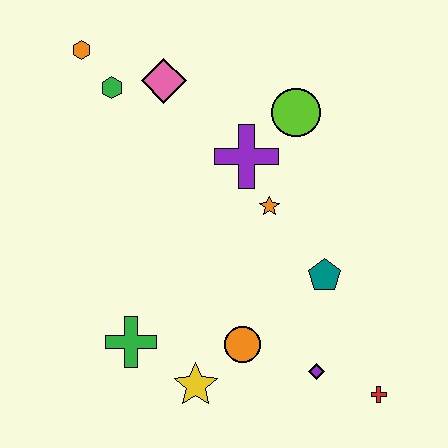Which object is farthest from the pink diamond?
The red cross is farthest from the pink diamond.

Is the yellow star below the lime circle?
Yes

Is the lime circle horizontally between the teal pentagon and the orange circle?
Yes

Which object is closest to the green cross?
The yellow star is closest to the green cross.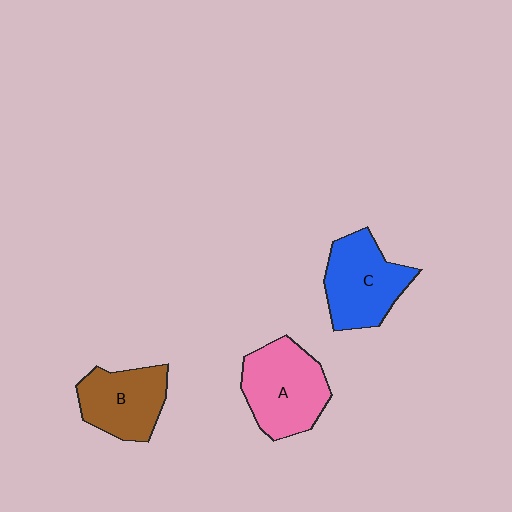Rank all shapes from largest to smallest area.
From largest to smallest: A (pink), C (blue), B (brown).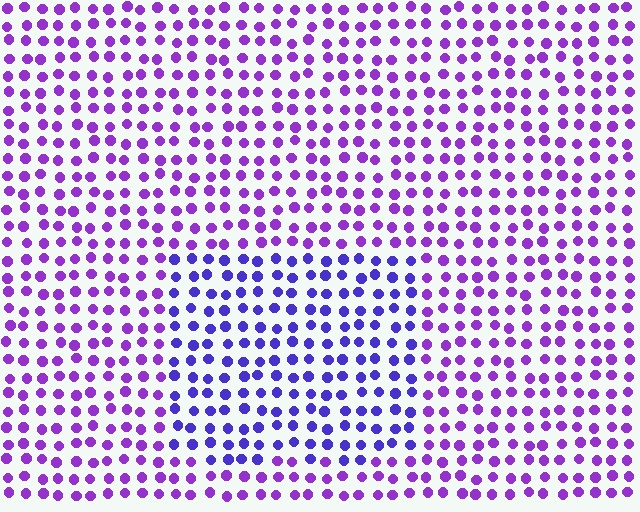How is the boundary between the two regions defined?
The boundary is defined purely by a slight shift in hue (about 30 degrees). Spacing, size, and orientation are identical on both sides.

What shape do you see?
I see a rectangle.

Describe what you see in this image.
The image is filled with small purple elements in a uniform arrangement. A rectangle-shaped region is visible where the elements are tinted to a slightly different hue, forming a subtle color boundary.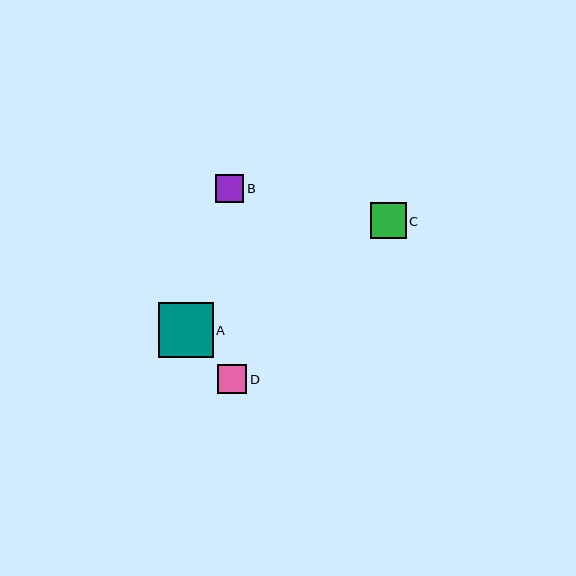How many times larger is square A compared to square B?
Square A is approximately 1.9 times the size of square B.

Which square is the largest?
Square A is the largest with a size of approximately 55 pixels.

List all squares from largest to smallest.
From largest to smallest: A, C, D, B.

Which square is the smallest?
Square B is the smallest with a size of approximately 28 pixels.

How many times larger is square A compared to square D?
Square A is approximately 1.9 times the size of square D.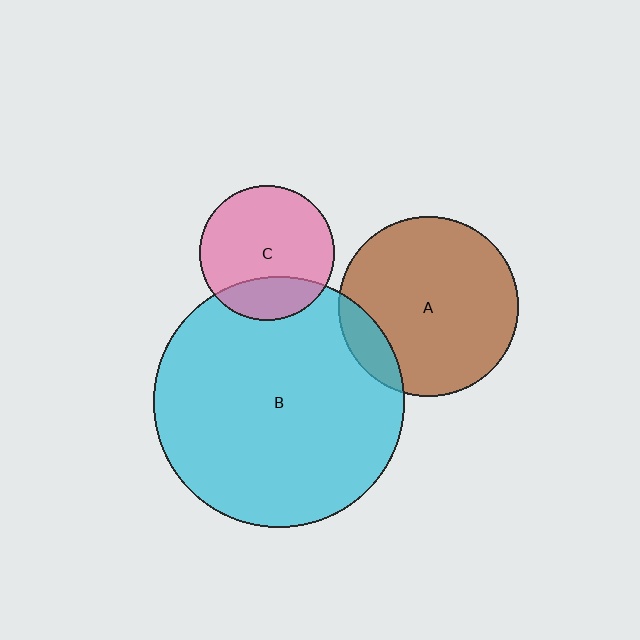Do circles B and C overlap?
Yes.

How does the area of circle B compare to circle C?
Approximately 3.5 times.